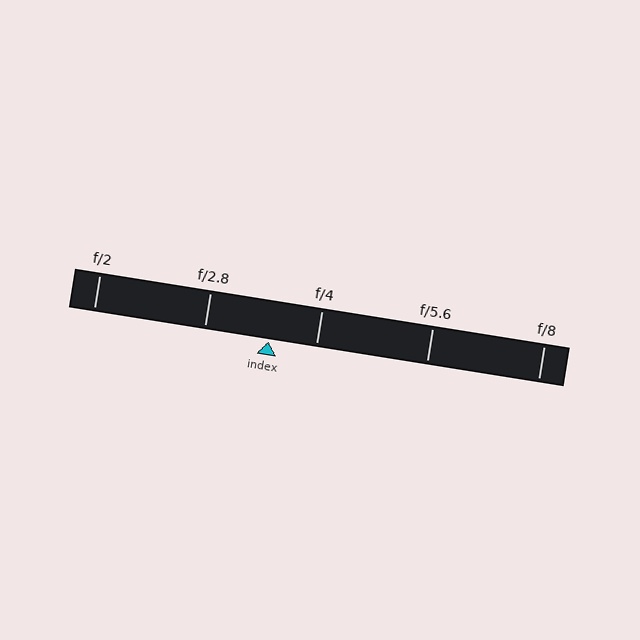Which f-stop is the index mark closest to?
The index mark is closest to f/4.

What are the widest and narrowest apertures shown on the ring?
The widest aperture shown is f/2 and the narrowest is f/8.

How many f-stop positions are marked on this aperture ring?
There are 5 f-stop positions marked.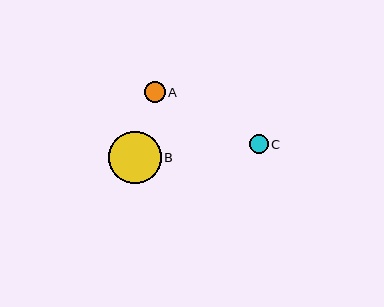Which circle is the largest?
Circle B is the largest with a size of approximately 53 pixels.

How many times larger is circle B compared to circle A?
Circle B is approximately 2.5 times the size of circle A.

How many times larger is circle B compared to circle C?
Circle B is approximately 2.8 times the size of circle C.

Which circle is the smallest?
Circle C is the smallest with a size of approximately 18 pixels.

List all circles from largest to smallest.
From largest to smallest: B, A, C.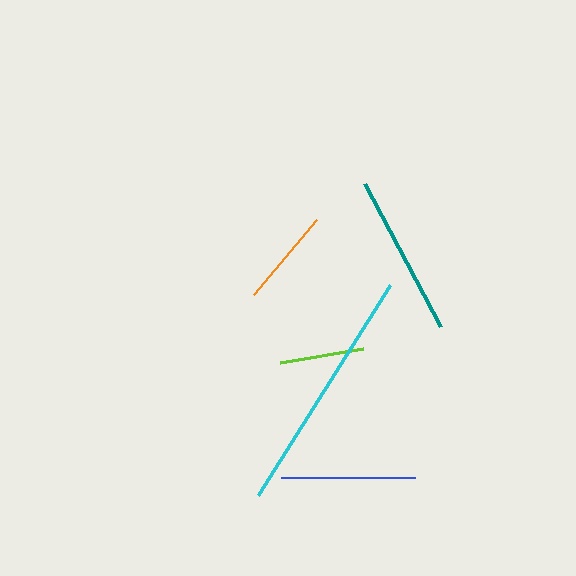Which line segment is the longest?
The cyan line is the longest at approximately 249 pixels.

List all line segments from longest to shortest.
From longest to shortest: cyan, teal, blue, orange, lime.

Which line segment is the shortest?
The lime line is the shortest at approximately 84 pixels.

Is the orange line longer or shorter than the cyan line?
The cyan line is longer than the orange line.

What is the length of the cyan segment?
The cyan segment is approximately 249 pixels long.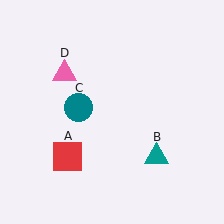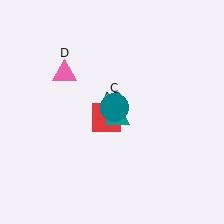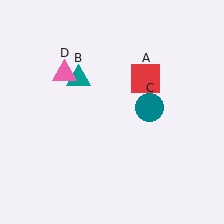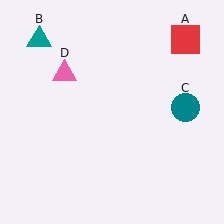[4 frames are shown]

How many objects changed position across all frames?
3 objects changed position: red square (object A), teal triangle (object B), teal circle (object C).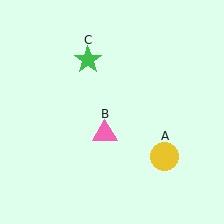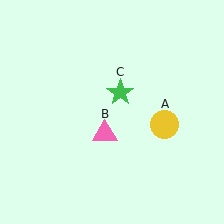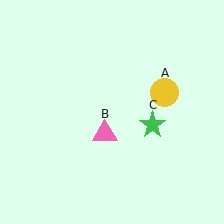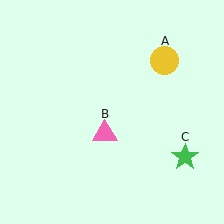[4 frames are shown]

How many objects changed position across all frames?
2 objects changed position: yellow circle (object A), green star (object C).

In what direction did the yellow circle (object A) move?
The yellow circle (object A) moved up.